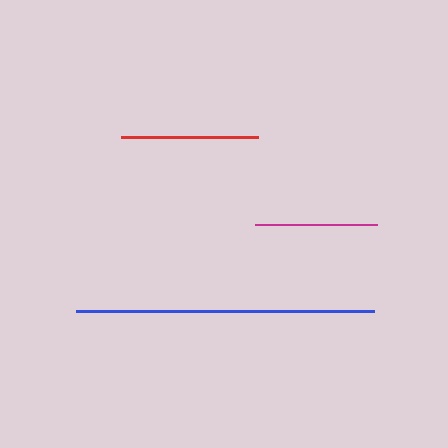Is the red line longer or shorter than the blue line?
The blue line is longer than the red line.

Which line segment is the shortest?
The magenta line is the shortest at approximately 123 pixels.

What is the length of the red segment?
The red segment is approximately 137 pixels long.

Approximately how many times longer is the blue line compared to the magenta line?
The blue line is approximately 2.4 times the length of the magenta line.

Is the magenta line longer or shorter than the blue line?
The blue line is longer than the magenta line.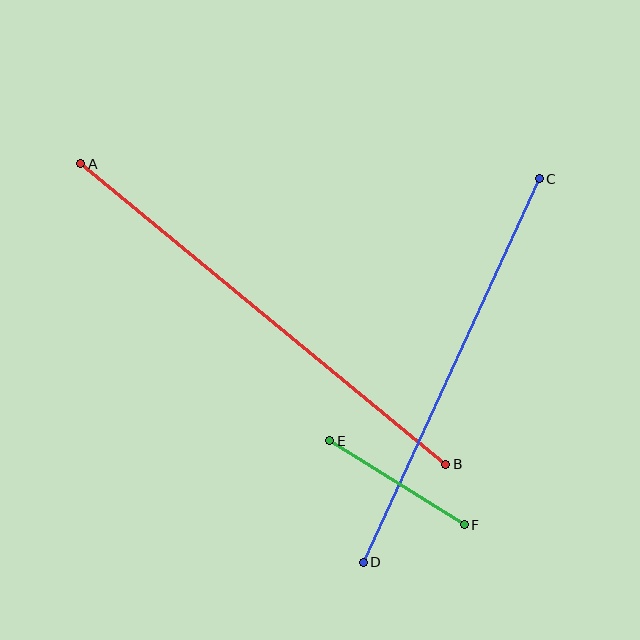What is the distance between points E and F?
The distance is approximately 158 pixels.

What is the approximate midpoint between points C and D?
The midpoint is at approximately (451, 370) pixels.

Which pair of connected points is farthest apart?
Points A and B are farthest apart.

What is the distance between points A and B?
The distance is approximately 473 pixels.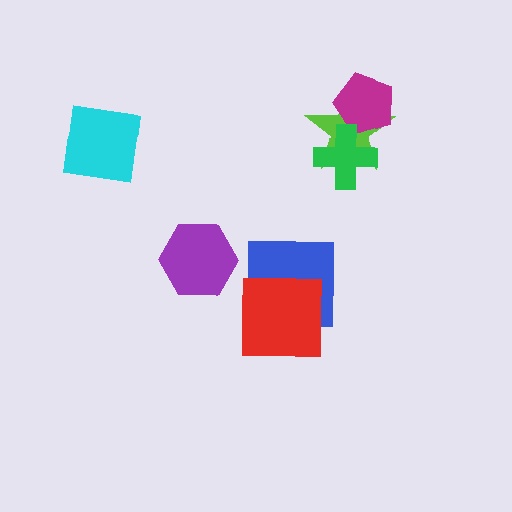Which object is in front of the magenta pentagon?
The green cross is in front of the magenta pentagon.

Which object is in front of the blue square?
The red square is in front of the blue square.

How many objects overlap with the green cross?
2 objects overlap with the green cross.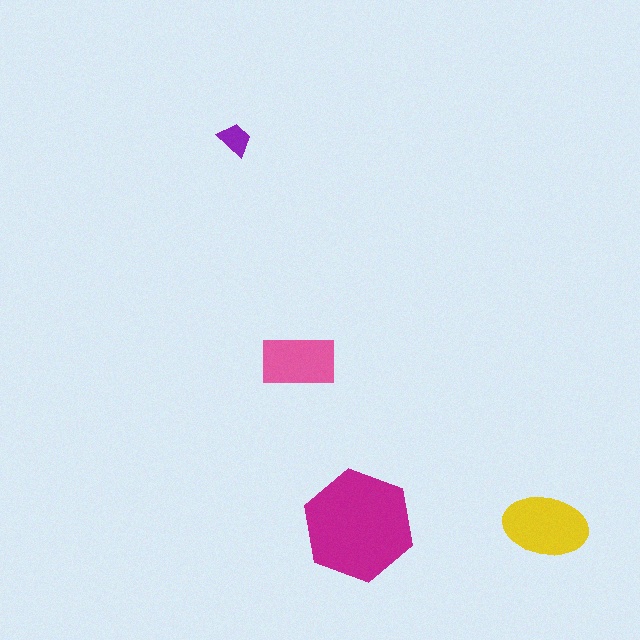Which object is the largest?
The magenta hexagon.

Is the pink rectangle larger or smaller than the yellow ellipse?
Smaller.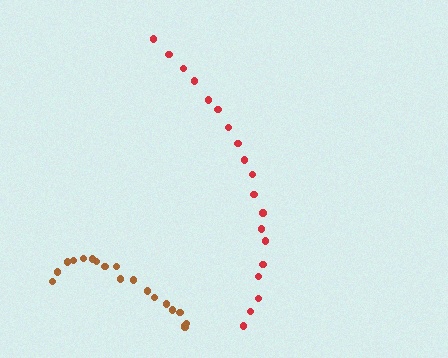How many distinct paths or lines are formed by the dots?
There are 2 distinct paths.